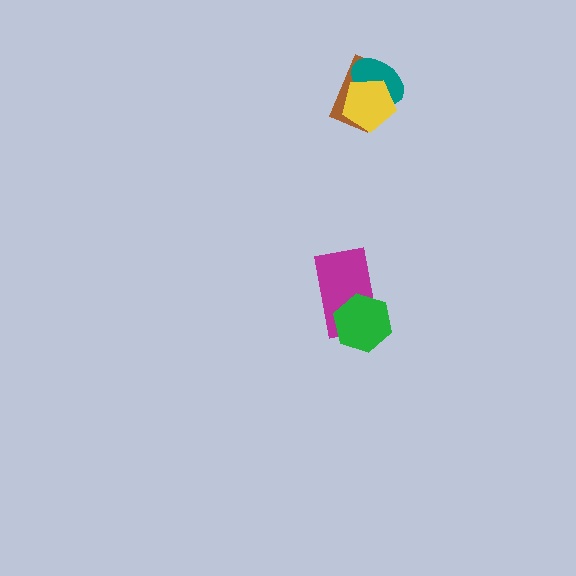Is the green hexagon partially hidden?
No, no other shape covers it.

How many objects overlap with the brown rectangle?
2 objects overlap with the brown rectangle.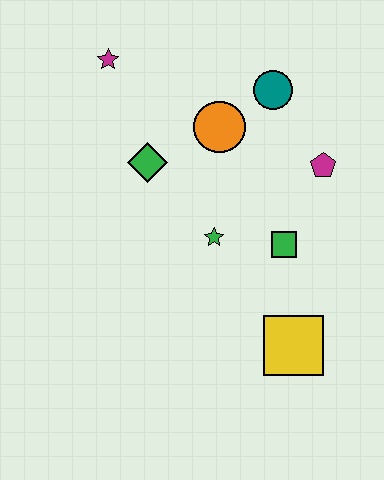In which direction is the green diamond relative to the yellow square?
The green diamond is above the yellow square.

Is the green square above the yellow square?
Yes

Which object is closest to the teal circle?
The orange circle is closest to the teal circle.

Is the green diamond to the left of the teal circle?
Yes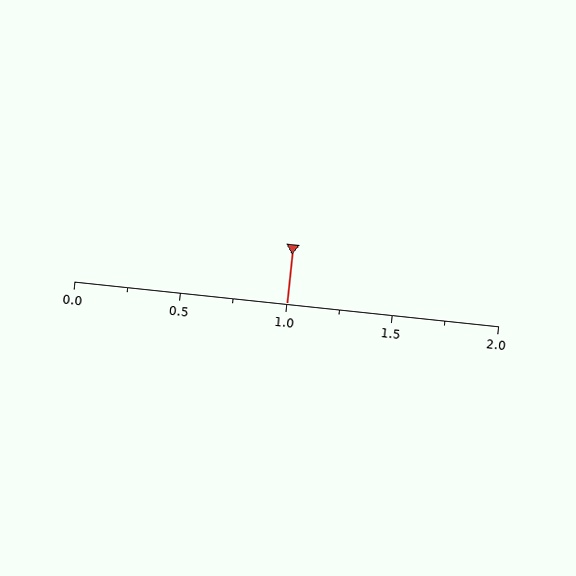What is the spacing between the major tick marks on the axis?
The major ticks are spaced 0.5 apart.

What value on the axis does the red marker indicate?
The marker indicates approximately 1.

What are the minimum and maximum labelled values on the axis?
The axis runs from 0.0 to 2.0.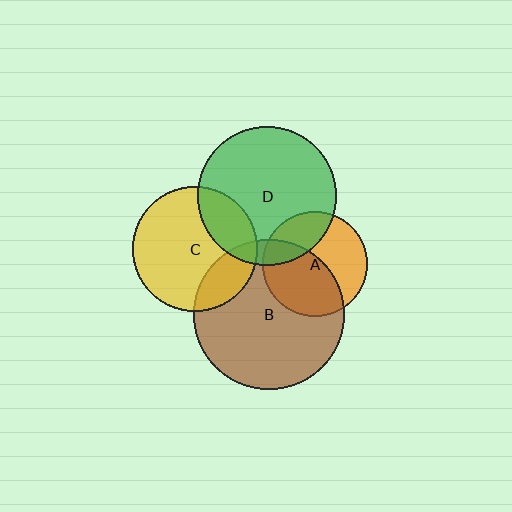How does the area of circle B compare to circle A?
Approximately 2.0 times.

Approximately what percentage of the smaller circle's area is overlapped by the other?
Approximately 50%.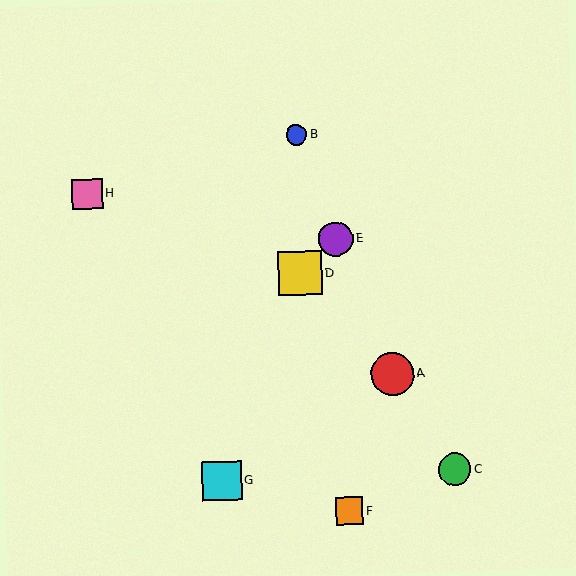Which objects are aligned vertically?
Objects B, D are aligned vertically.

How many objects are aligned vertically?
2 objects (B, D) are aligned vertically.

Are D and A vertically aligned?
No, D is at x≈300 and A is at x≈392.